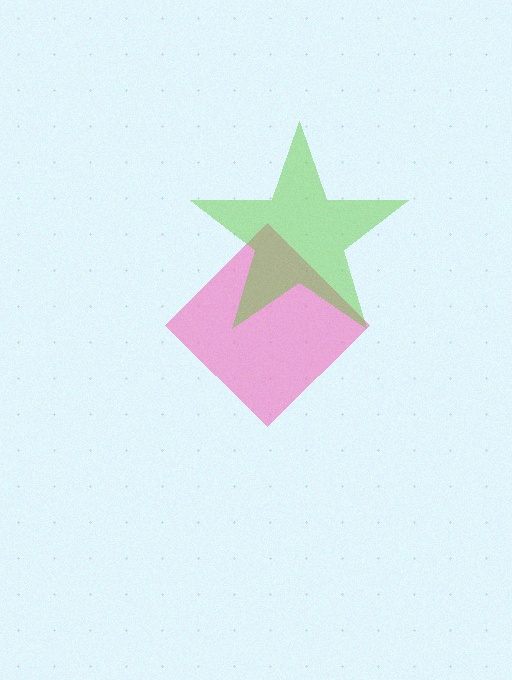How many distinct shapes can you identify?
There are 2 distinct shapes: a pink diamond, a lime star.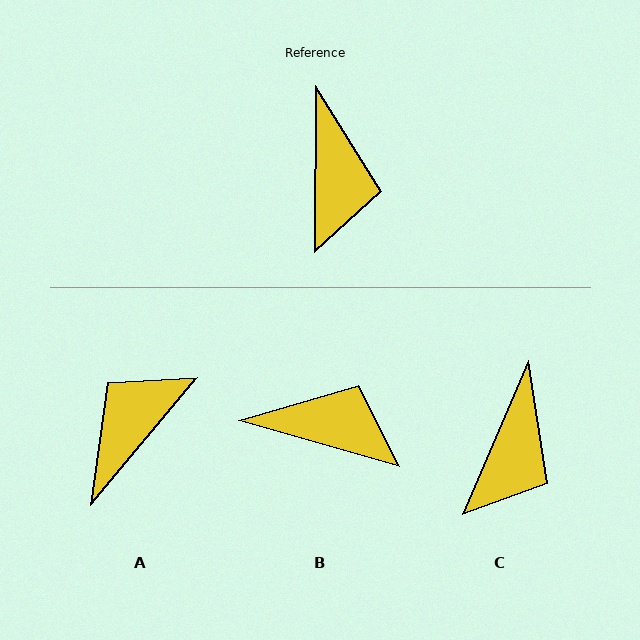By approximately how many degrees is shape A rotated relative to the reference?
Approximately 140 degrees counter-clockwise.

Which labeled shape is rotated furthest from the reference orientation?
A, about 140 degrees away.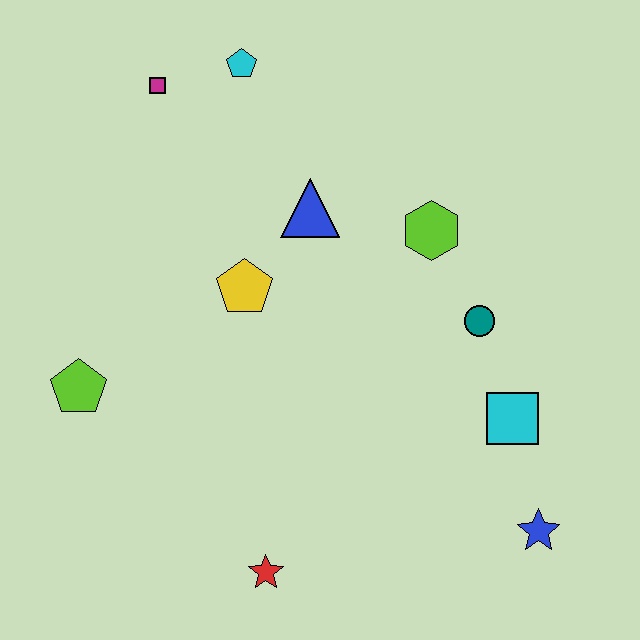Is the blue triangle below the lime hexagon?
No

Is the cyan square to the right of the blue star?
No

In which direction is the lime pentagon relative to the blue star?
The lime pentagon is to the left of the blue star.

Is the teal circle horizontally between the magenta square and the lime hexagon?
No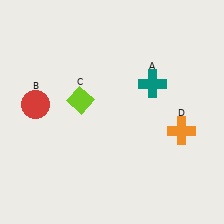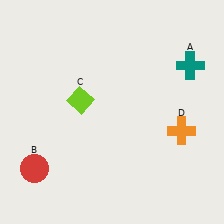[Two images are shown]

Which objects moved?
The objects that moved are: the teal cross (A), the red circle (B).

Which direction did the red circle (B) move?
The red circle (B) moved down.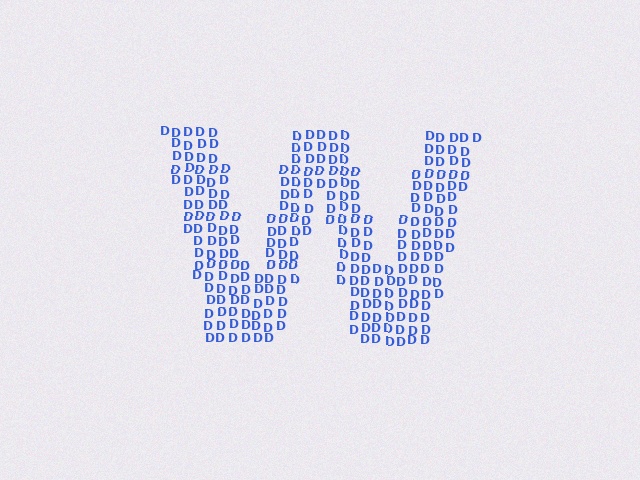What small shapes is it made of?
It is made of small letter D's.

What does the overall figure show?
The overall figure shows the letter W.